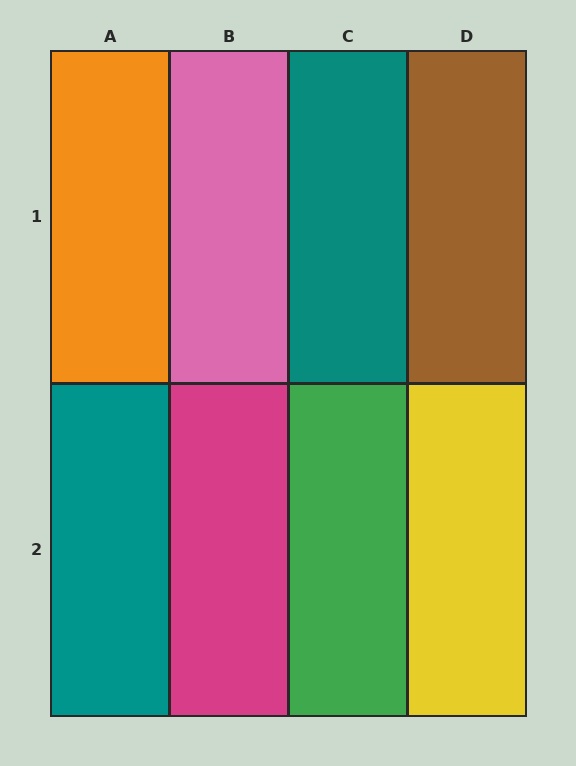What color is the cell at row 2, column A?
Teal.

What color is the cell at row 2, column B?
Magenta.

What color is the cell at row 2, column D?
Yellow.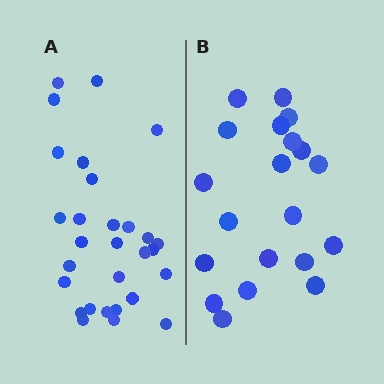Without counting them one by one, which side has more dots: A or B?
Region A (the left region) has more dots.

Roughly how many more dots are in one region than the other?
Region A has roughly 8 or so more dots than region B.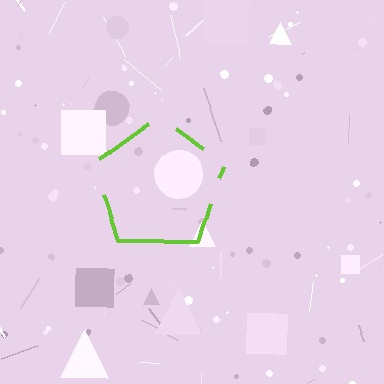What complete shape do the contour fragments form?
The contour fragments form a pentagon.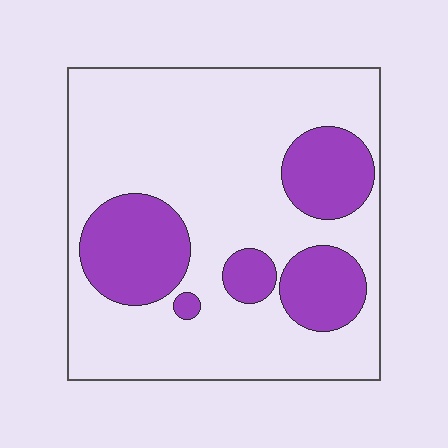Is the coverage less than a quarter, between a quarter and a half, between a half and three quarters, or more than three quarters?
Between a quarter and a half.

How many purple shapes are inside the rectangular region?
5.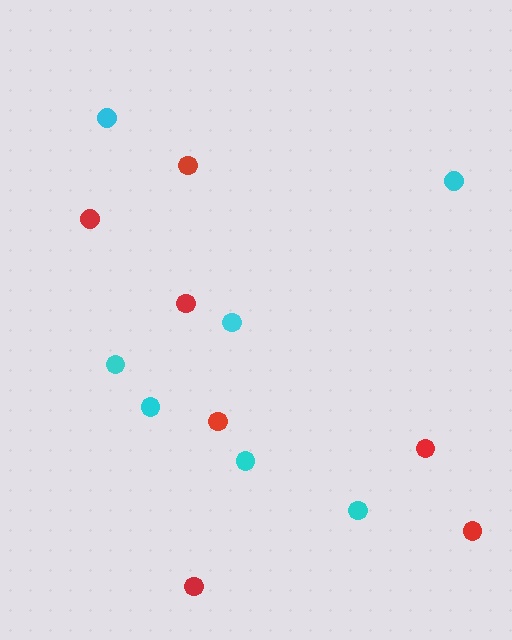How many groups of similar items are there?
There are 2 groups: one group of red circles (7) and one group of cyan circles (7).